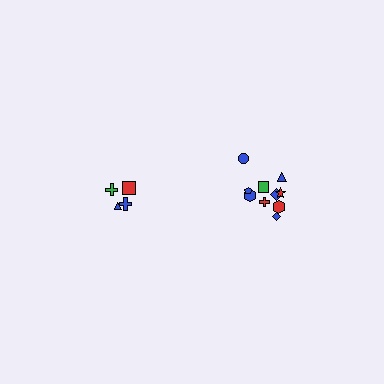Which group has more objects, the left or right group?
The right group.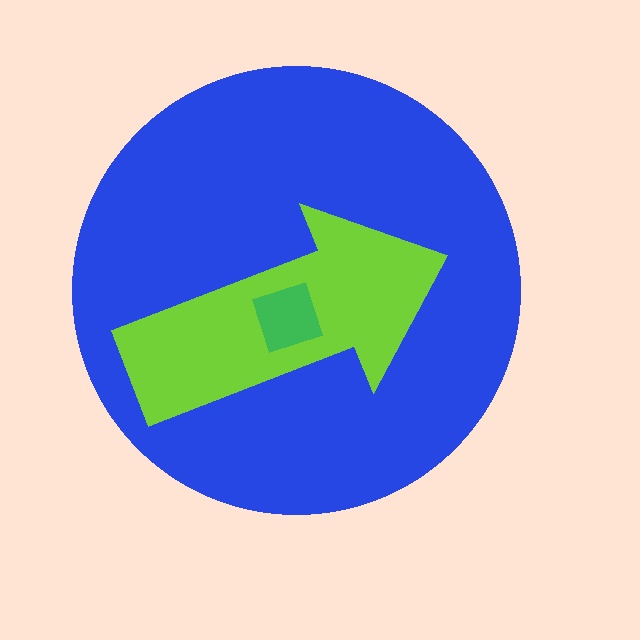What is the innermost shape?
The green diamond.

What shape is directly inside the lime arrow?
The green diamond.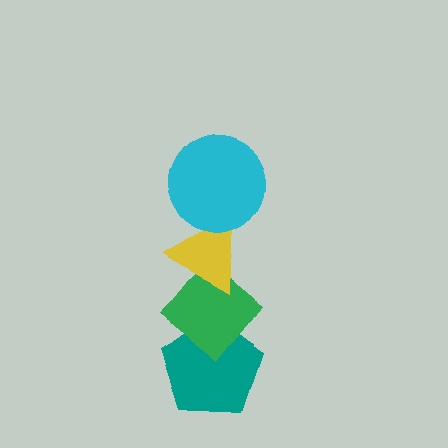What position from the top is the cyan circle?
The cyan circle is 1st from the top.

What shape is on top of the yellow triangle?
The cyan circle is on top of the yellow triangle.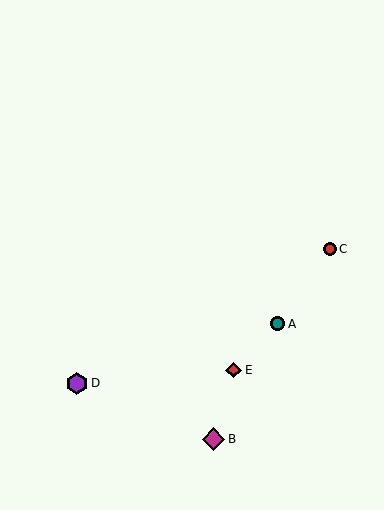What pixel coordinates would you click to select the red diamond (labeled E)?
Click at (234, 370) to select the red diamond E.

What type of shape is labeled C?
Shape C is a red circle.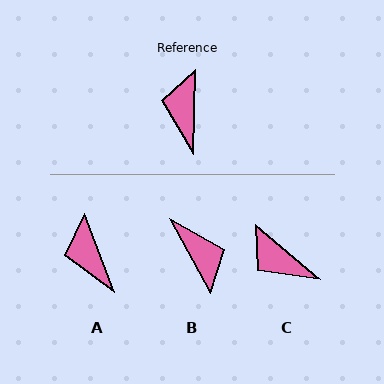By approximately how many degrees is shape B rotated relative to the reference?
Approximately 150 degrees clockwise.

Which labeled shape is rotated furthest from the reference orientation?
B, about 150 degrees away.